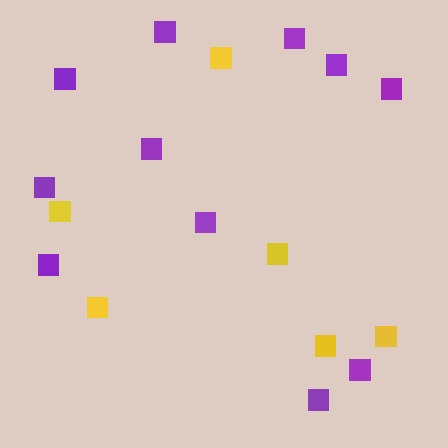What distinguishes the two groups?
There are 2 groups: one group of yellow squares (6) and one group of purple squares (11).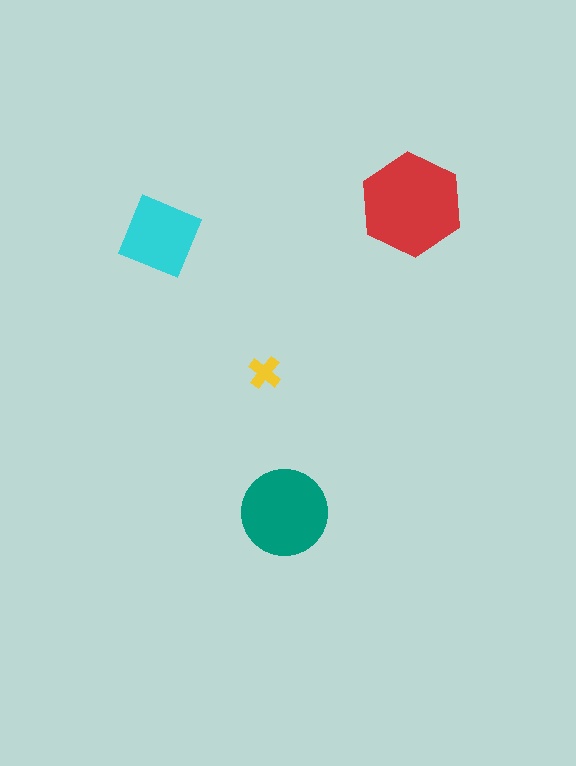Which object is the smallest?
The yellow cross.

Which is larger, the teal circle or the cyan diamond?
The teal circle.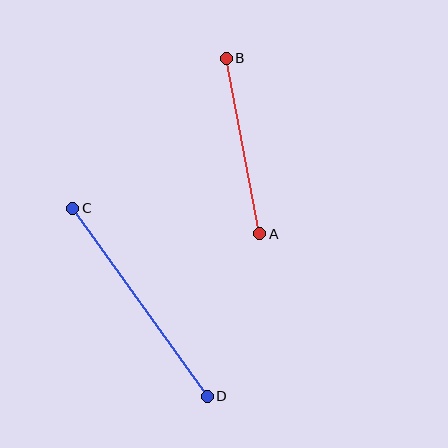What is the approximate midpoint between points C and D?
The midpoint is at approximately (140, 302) pixels.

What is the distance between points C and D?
The distance is approximately 231 pixels.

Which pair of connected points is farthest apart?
Points C and D are farthest apart.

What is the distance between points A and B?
The distance is approximately 178 pixels.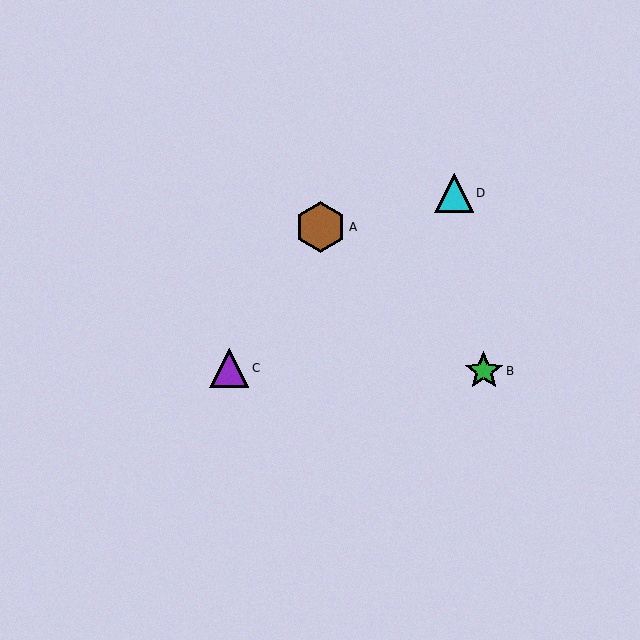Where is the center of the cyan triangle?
The center of the cyan triangle is at (454, 193).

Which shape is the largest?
The brown hexagon (labeled A) is the largest.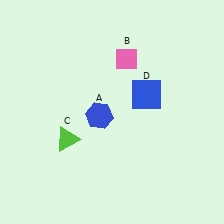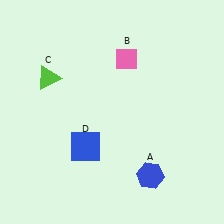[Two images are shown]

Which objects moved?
The objects that moved are: the blue hexagon (A), the lime triangle (C), the blue square (D).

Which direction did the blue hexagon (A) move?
The blue hexagon (A) moved down.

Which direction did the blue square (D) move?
The blue square (D) moved left.